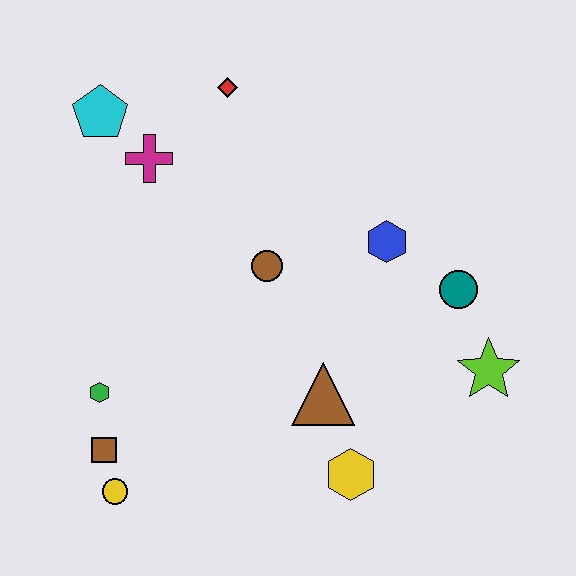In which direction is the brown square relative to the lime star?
The brown square is to the left of the lime star.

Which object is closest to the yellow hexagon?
The brown triangle is closest to the yellow hexagon.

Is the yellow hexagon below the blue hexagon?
Yes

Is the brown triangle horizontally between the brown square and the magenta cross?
No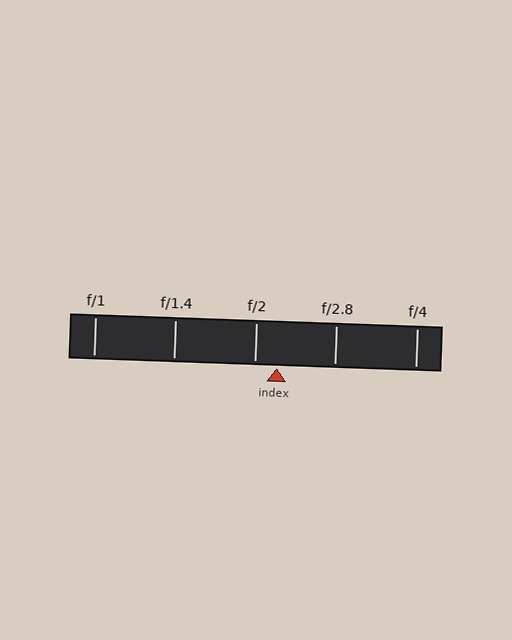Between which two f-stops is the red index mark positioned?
The index mark is between f/2 and f/2.8.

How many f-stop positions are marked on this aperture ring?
There are 5 f-stop positions marked.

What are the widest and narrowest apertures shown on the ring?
The widest aperture shown is f/1 and the narrowest is f/4.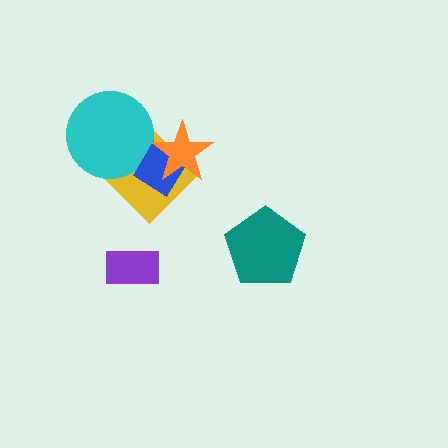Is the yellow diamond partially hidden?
Yes, it is partially covered by another shape.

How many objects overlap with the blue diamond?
3 objects overlap with the blue diamond.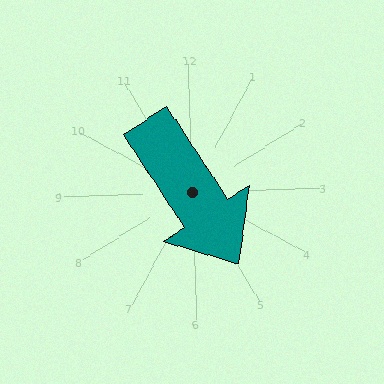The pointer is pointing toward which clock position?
Roughly 5 o'clock.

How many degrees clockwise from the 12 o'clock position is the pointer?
Approximately 149 degrees.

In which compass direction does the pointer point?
Southeast.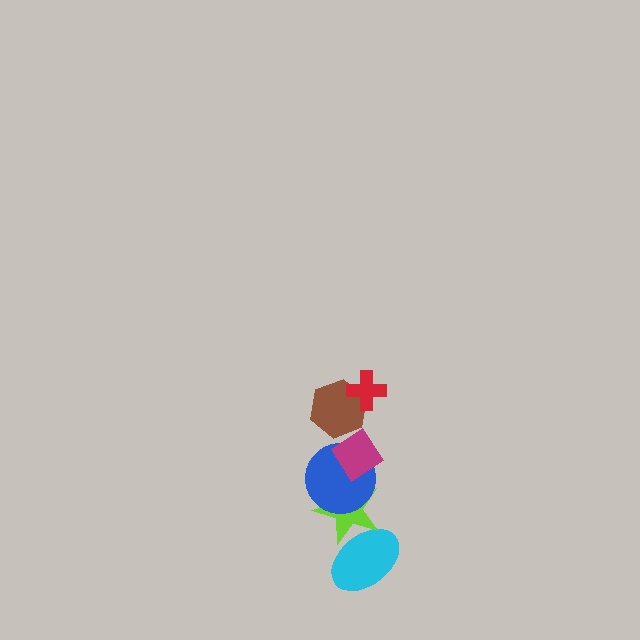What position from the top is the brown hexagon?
The brown hexagon is 2nd from the top.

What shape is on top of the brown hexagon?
The red cross is on top of the brown hexagon.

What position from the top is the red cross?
The red cross is 1st from the top.